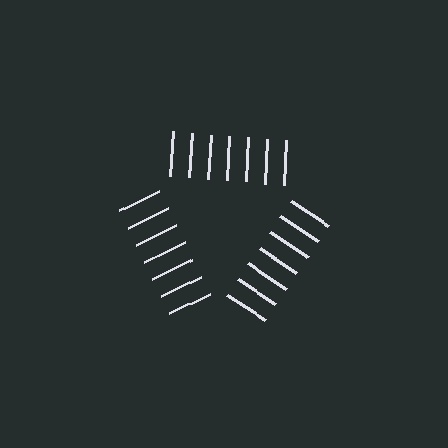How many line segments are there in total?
21 — 7 along each of the 3 edges.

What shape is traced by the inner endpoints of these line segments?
An illusory triangle — the line segments terminate on its edges but no continuous stroke is drawn.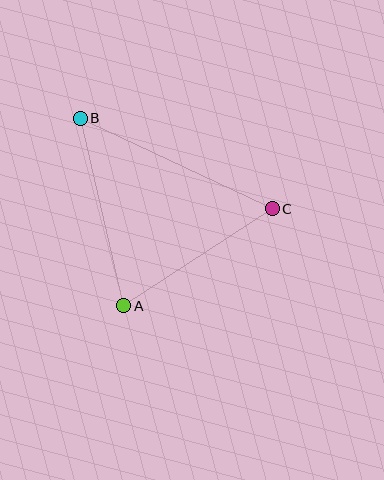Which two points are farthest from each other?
Points B and C are farthest from each other.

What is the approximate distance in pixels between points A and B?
The distance between A and B is approximately 192 pixels.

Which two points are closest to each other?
Points A and C are closest to each other.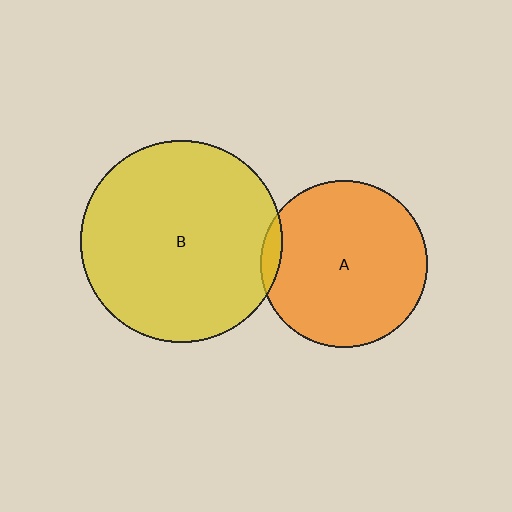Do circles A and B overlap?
Yes.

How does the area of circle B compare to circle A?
Approximately 1.5 times.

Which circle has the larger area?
Circle B (yellow).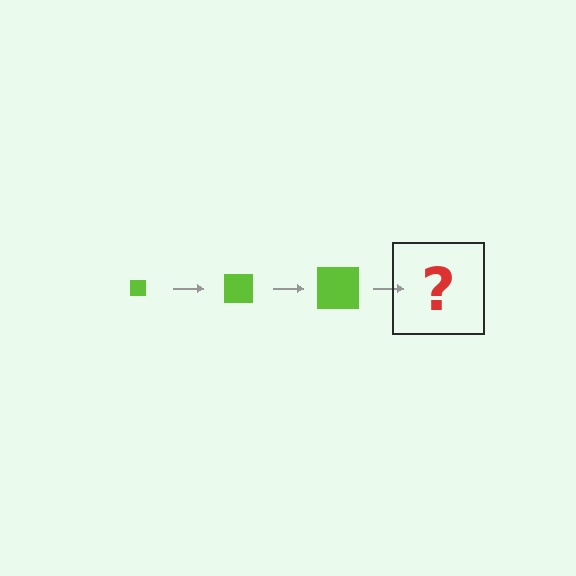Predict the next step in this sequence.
The next step is a lime square, larger than the previous one.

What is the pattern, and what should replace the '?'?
The pattern is that the square gets progressively larger each step. The '?' should be a lime square, larger than the previous one.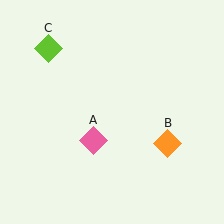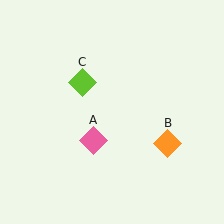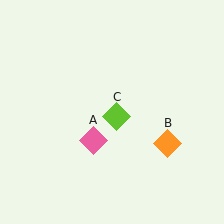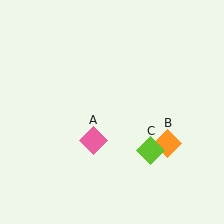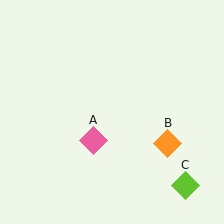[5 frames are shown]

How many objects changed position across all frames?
1 object changed position: lime diamond (object C).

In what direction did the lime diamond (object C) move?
The lime diamond (object C) moved down and to the right.